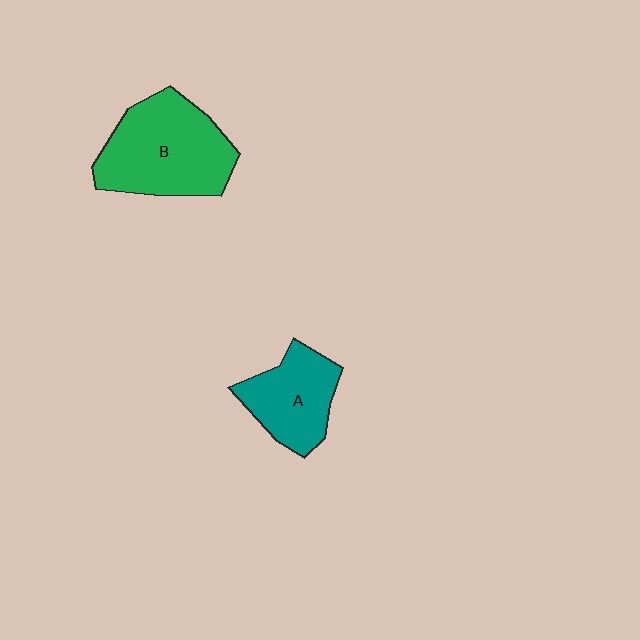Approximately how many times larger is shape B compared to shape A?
Approximately 1.5 times.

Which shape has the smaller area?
Shape A (teal).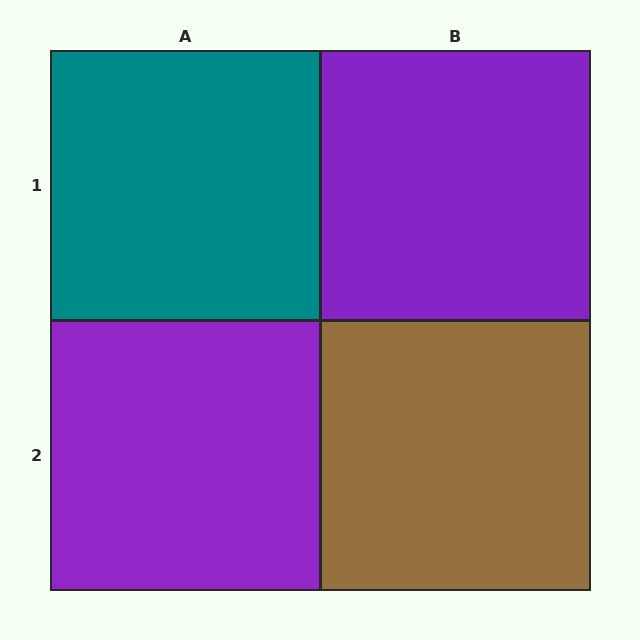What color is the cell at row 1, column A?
Teal.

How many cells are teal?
1 cell is teal.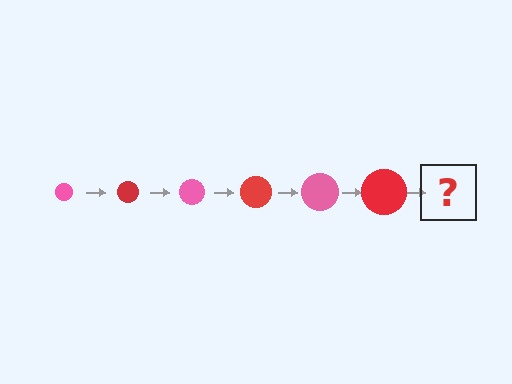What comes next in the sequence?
The next element should be a pink circle, larger than the previous one.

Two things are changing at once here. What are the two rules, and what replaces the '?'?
The two rules are that the circle grows larger each step and the color cycles through pink and red. The '?' should be a pink circle, larger than the previous one.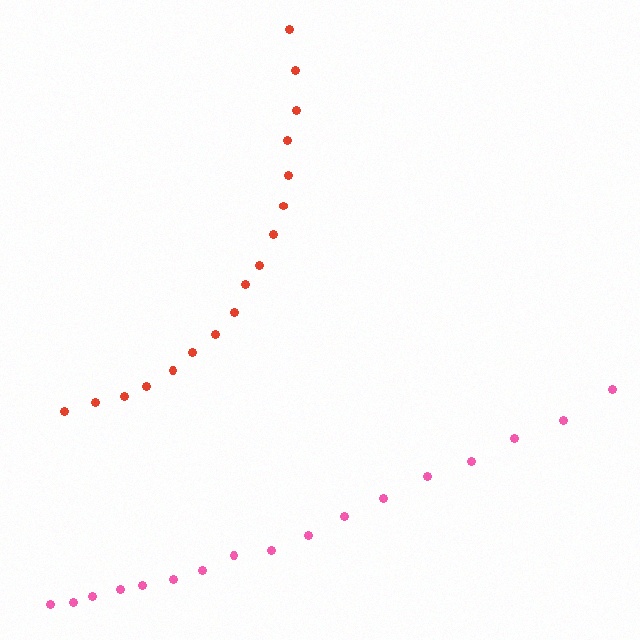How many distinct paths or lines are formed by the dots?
There are 2 distinct paths.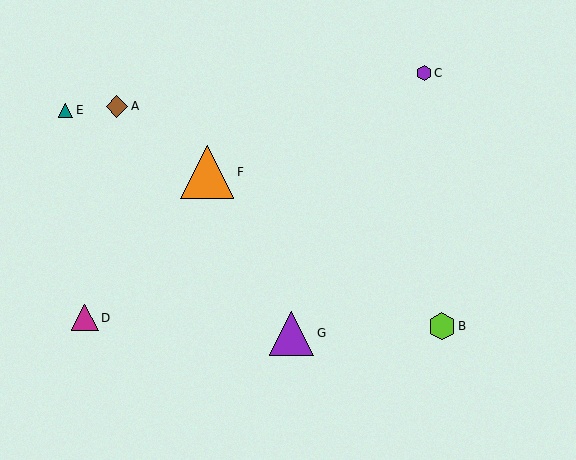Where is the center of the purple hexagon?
The center of the purple hexagon is at (424, 73).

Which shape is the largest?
The orange triangle (labeled F) is the largest.